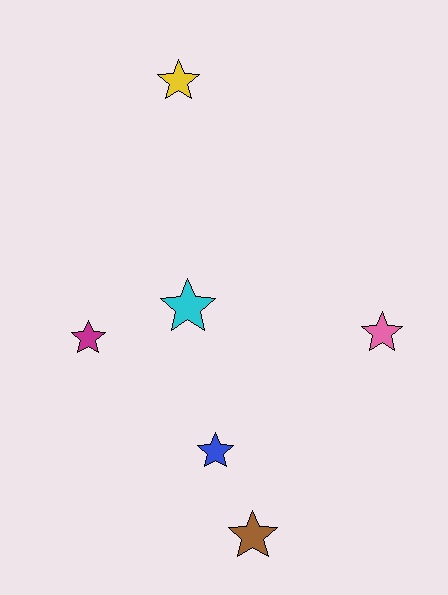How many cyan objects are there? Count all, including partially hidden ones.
There is 1 cyan object.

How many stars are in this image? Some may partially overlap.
There are 6 stars.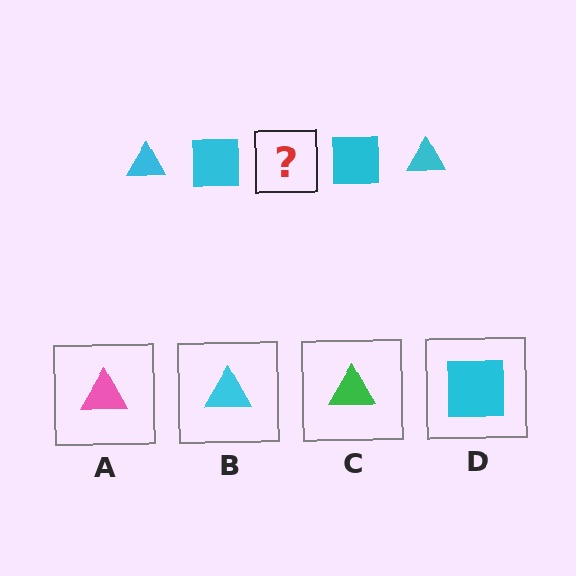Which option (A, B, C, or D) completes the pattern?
B.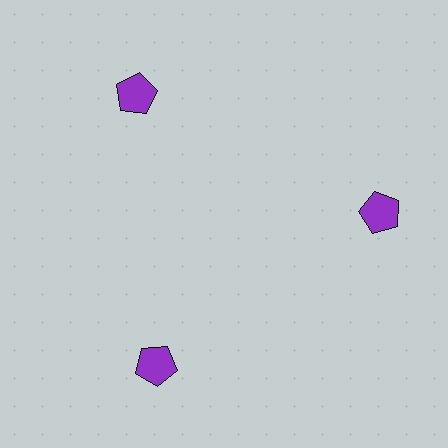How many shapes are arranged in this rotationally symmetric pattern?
There are 3 shapes, arranged in 3 groups of 1.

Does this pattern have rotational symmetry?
Yes, this pattern has 3-fold rotational symmetry. It looks the same after rotating 120 degrees around the center.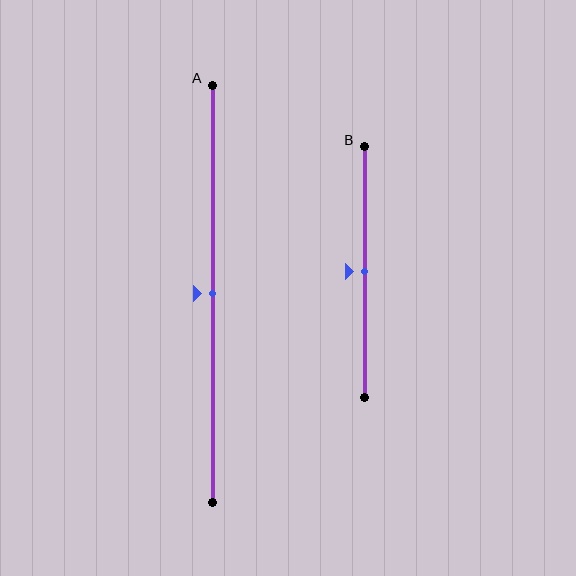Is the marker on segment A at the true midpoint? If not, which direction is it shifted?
Yes, the marker on segment A is at the true midpoint.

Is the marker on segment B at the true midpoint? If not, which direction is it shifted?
Yes, the marker on segment B is at the true midpoint.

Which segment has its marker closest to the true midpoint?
Segment A has its marker closest to the true midpoint.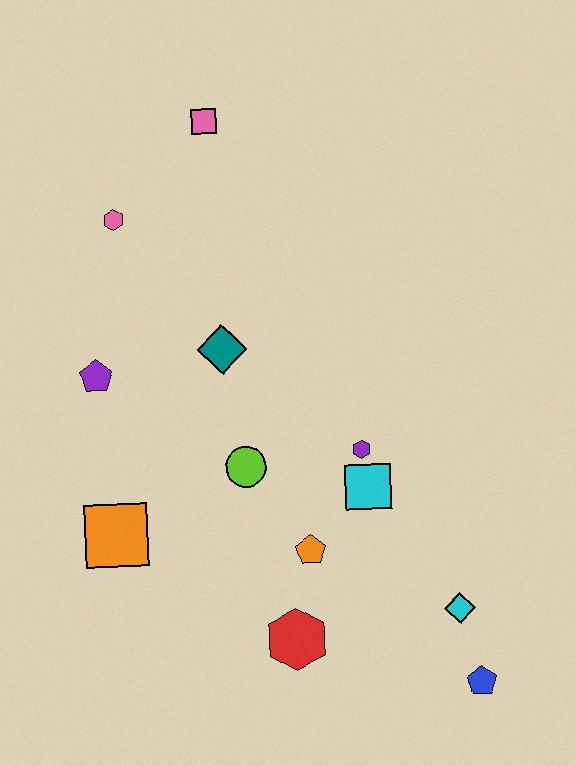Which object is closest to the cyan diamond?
The blue pentagon is closest to the cyan diamond.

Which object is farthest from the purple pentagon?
The blue pentagon is farthest from the purple pentagon.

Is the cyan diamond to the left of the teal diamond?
No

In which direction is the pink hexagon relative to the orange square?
The pink hexagon is above the orange square.